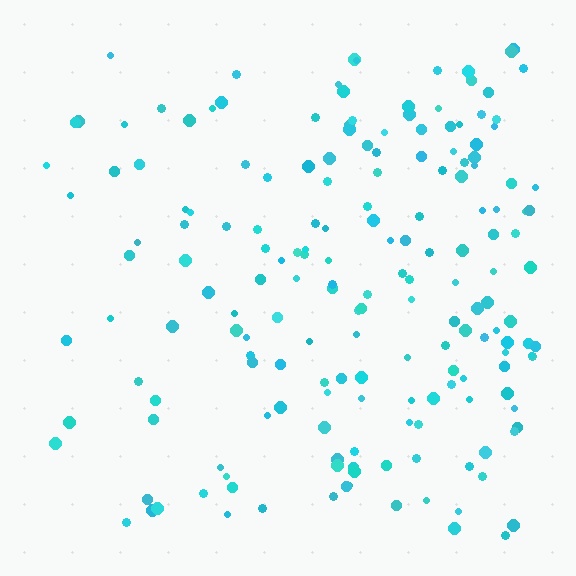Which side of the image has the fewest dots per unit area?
The left.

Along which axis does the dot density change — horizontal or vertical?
Horizontal.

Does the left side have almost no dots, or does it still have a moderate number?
Still a moderate number, just noticeably fewer than the right.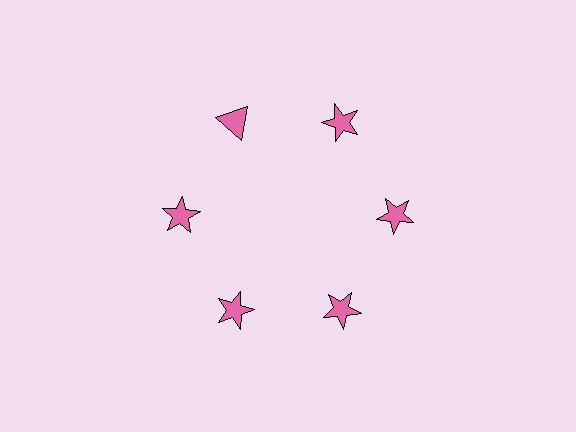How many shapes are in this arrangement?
There are 6 shapes arranged in a ring pattern.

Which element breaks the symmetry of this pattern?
The pink triangle at roughly the 11 o'clock position breaks the symmetry. All other shapes are pink stars.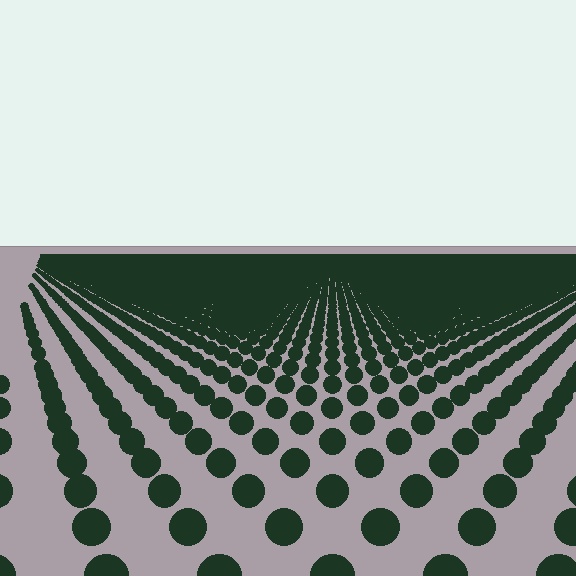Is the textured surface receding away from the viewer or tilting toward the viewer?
The surface is receding away from the viewer. Texture elements get smaller and denser toward the top.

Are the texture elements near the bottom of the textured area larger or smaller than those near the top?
Larger. Near the bottom, elements are closer to the viewer and appear at a bigger on-screen size.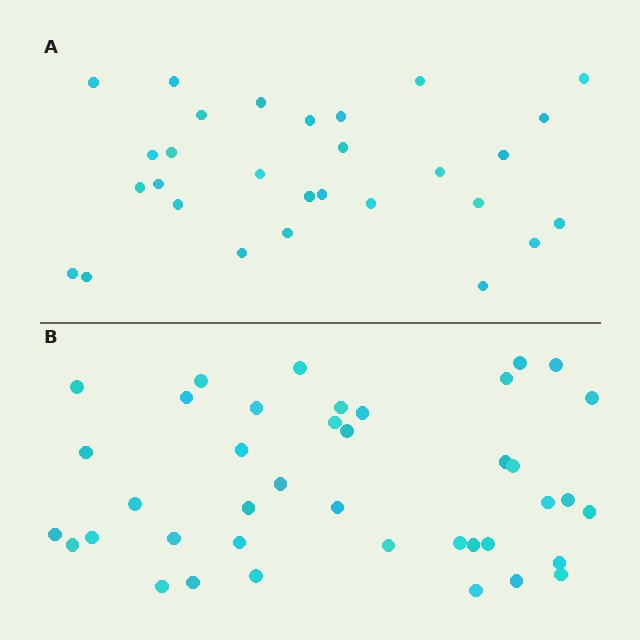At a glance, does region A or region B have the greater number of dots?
Region B (the bottom region) has more dots.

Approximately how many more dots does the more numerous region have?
Region B has roughly 12 or so more dots than region A.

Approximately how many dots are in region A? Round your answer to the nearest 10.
About 30 dots. (The exact count is 29, which rounds to 30.)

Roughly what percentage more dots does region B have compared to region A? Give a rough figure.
About 40% more.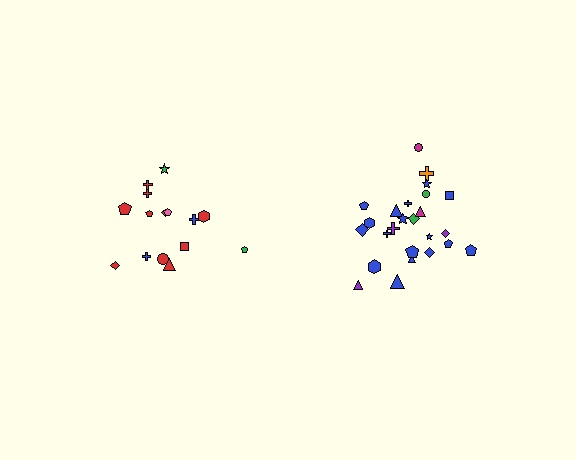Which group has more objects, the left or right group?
The right group.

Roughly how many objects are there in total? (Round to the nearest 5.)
Roughly 40 objects in total.